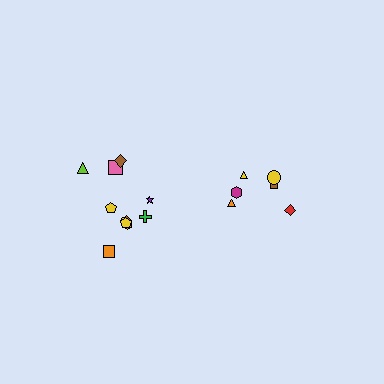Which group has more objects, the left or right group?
The left group.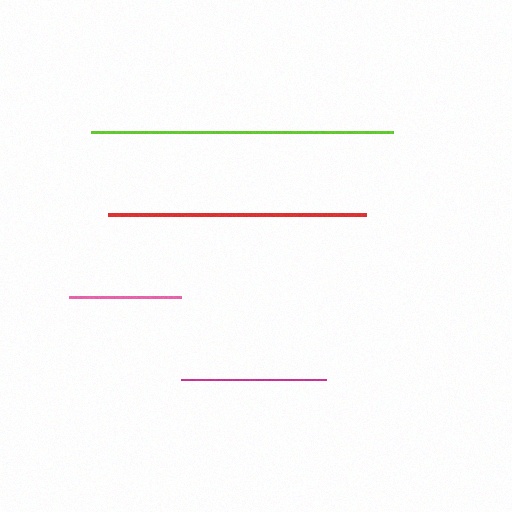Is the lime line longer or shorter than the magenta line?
The lime line is longer than the magenta line.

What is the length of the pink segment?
The pink segment is approximately 112 pixels long.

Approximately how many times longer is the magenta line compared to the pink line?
The magenta line is approximately 1.3 times the length of the pink line.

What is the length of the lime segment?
The lime segment is approximately 302 pixels long.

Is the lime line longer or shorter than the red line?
The lime line is longer than the red line.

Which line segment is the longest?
The lime line is the longest at approximately 302 pixels.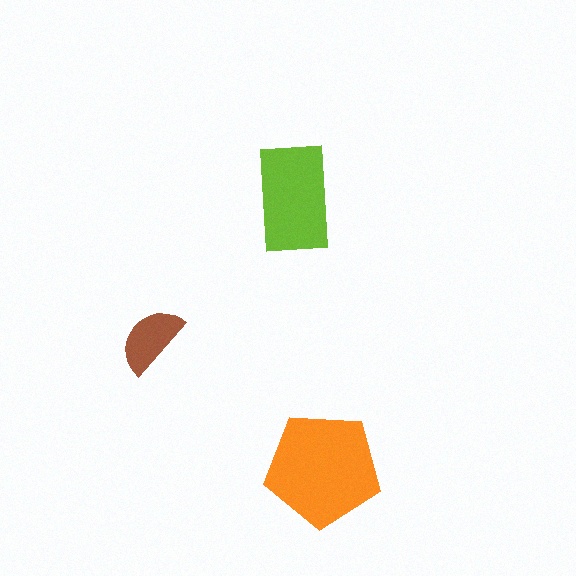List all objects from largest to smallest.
The orange pentagon, the lime rectangle, the brown semicircle.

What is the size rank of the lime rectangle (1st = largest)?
2nd.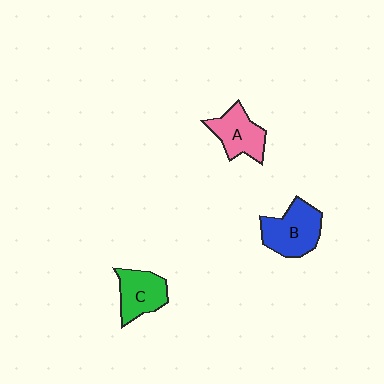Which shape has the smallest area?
Shape C (green).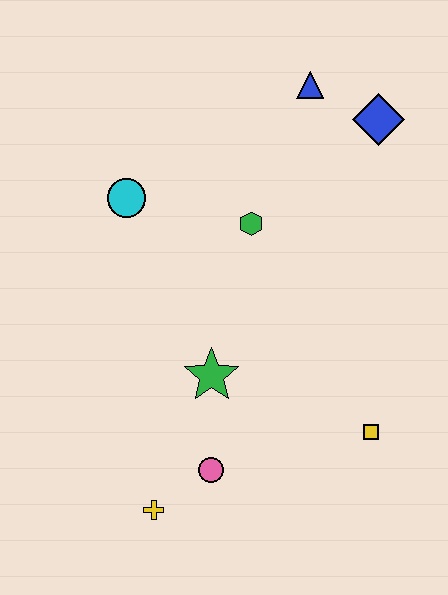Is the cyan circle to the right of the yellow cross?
No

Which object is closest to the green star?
The pink circle is closest to the green star.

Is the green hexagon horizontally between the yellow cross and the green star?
No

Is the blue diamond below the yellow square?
No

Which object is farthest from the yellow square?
The blue triangle is farthest from the yellow square.